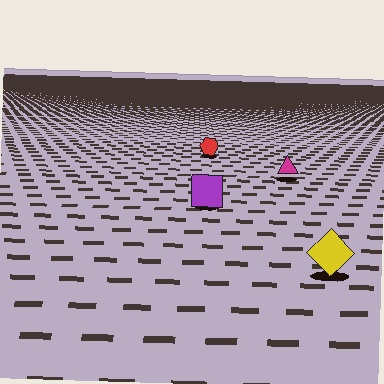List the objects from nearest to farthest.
From nearest to farthest: the yellow diamond, the purple square, the magenta triangle, the red hexagon.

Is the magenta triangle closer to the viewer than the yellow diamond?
No. The yellow diamond is closer — you can tell from the texture gradient: the ground texture is coarser near it.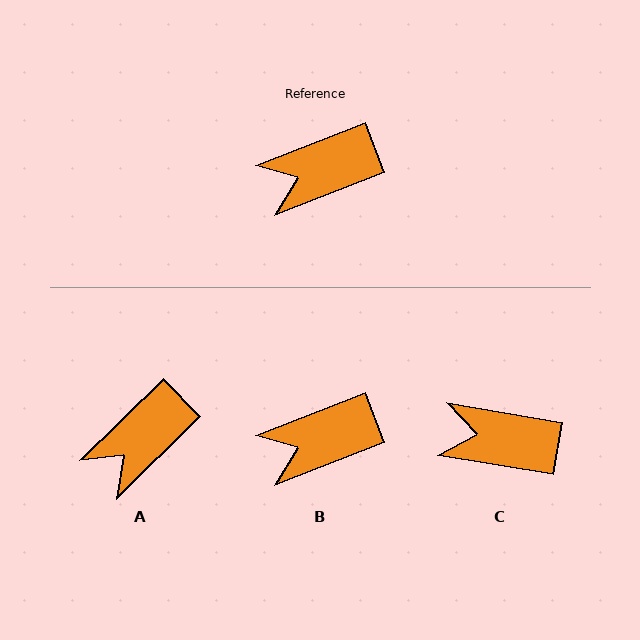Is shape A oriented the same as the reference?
No, it is off by about 23 degrees.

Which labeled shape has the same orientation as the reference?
B.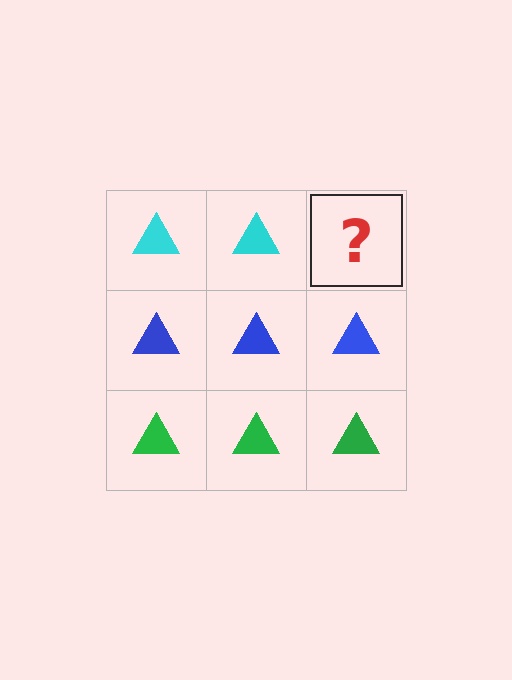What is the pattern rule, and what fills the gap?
The rule is that each row has a consistent color. The gap should be filled with a cyan triangle.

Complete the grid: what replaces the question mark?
The question mark should be replaced with a cyan triangle.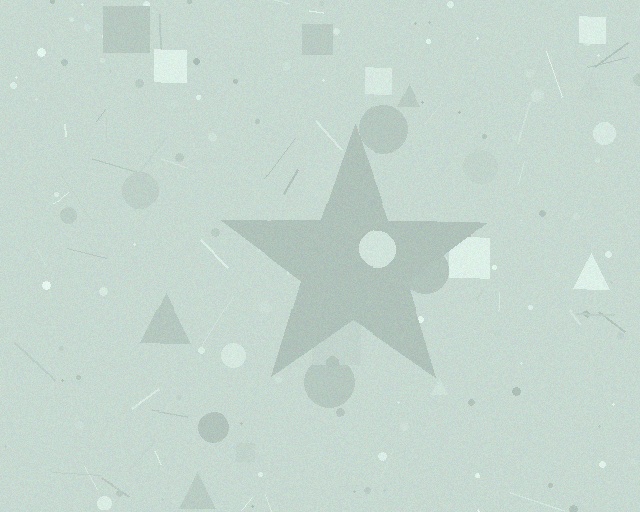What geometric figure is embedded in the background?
A star is embedded in the background.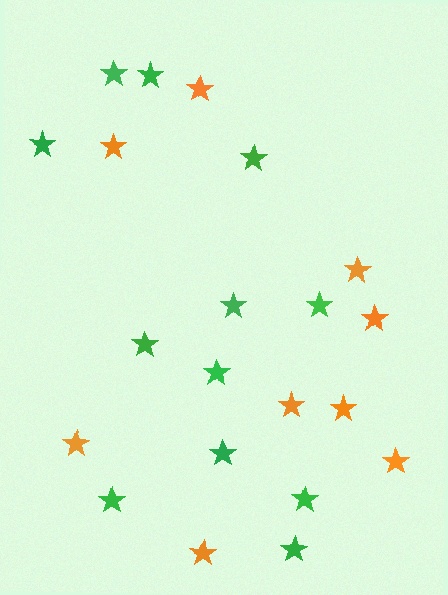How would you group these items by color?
There are 2 groups: one group of green stars (12) and one group of orange stars (9).